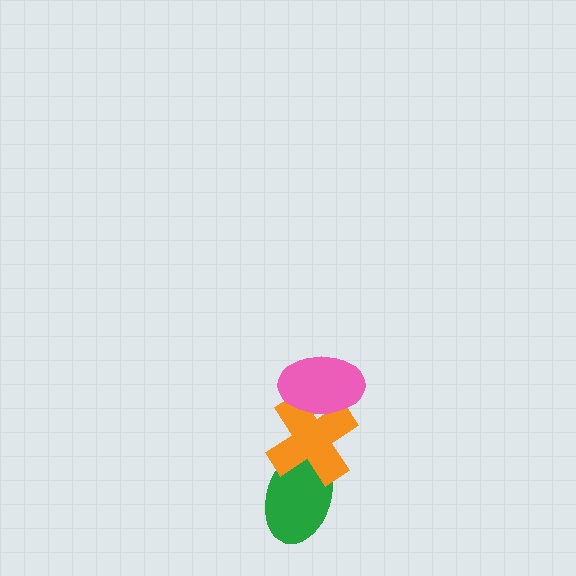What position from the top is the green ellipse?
The green ellipse is 3rd from the top.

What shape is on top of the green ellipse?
The orange cross is on top of the green ellipse.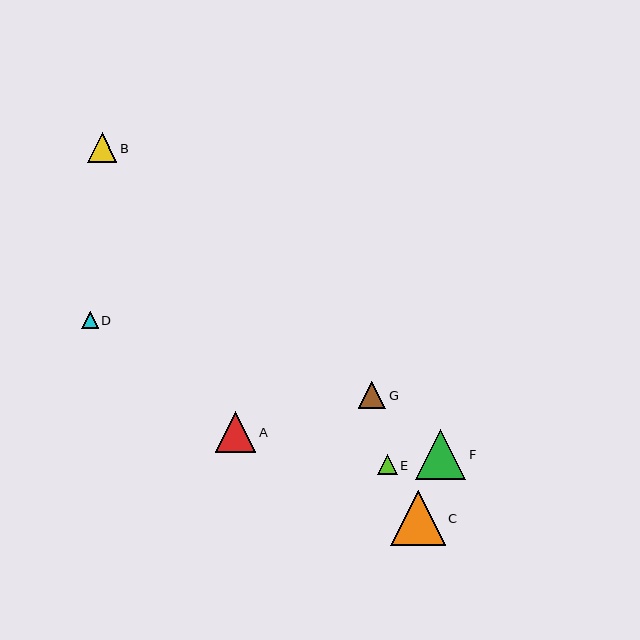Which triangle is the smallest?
Triangle D is the smallest with a size of approximately 17 pixels.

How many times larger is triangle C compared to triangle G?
Triangle C is approximately 2.0 times the size of triangle G.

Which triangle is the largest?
Triangle C is the largest with a size of approximately 55 pixels.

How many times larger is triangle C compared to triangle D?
Triangle C is approximately 3.3 times the size of triangle D.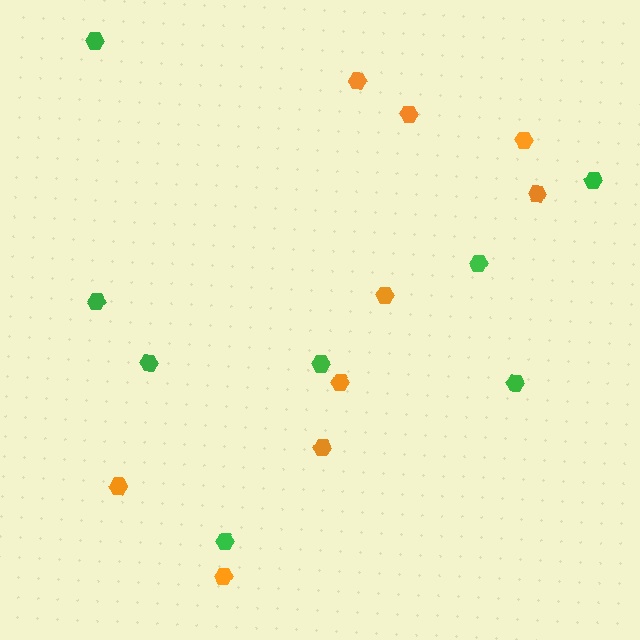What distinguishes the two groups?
There are 2 groups: one group of orange hexagons (9) and one group of green hexagons (8).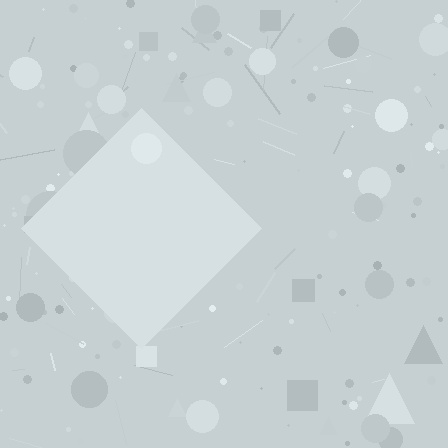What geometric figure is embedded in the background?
A diamond is embedded in the background.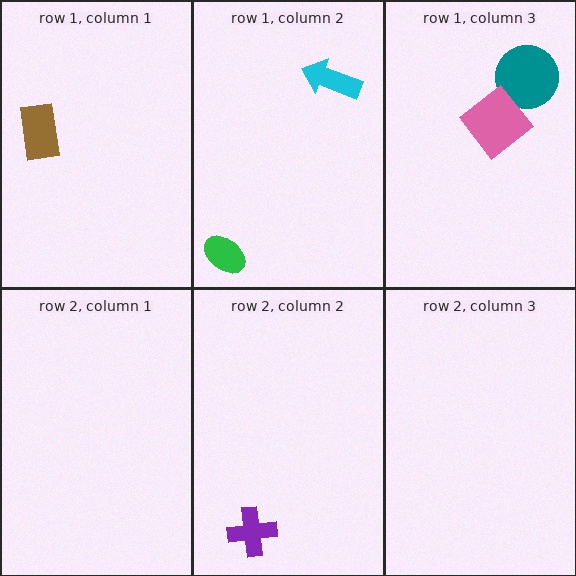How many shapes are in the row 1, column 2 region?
2.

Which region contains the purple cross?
The row 2, column 2 region.